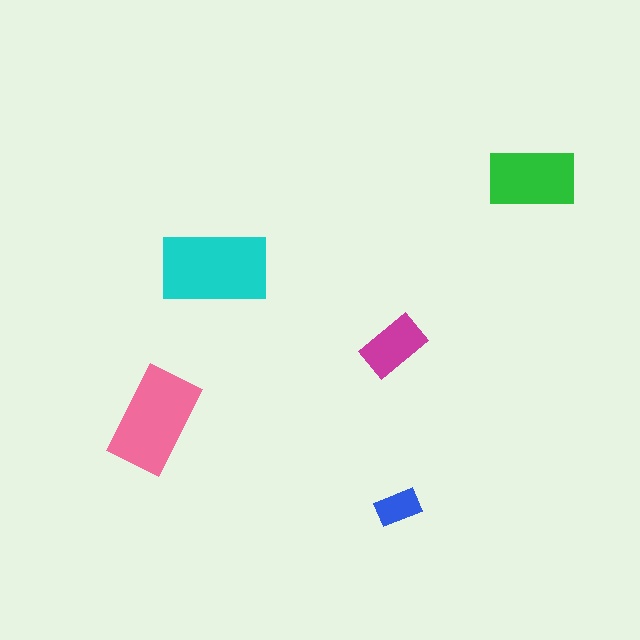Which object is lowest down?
The blue rectangle is bottommost.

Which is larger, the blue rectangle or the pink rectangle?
The pink one.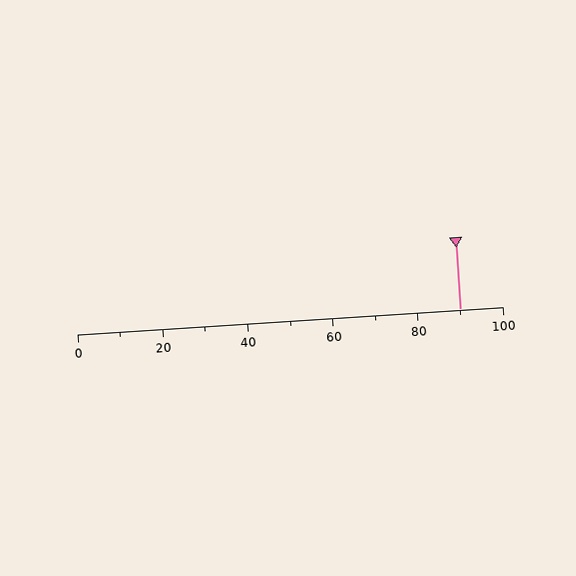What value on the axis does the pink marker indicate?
The marker indicates approximately 90.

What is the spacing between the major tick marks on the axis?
The major ticks are spaced 20 apart.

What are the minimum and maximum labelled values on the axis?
The axis runs from 0 to 100.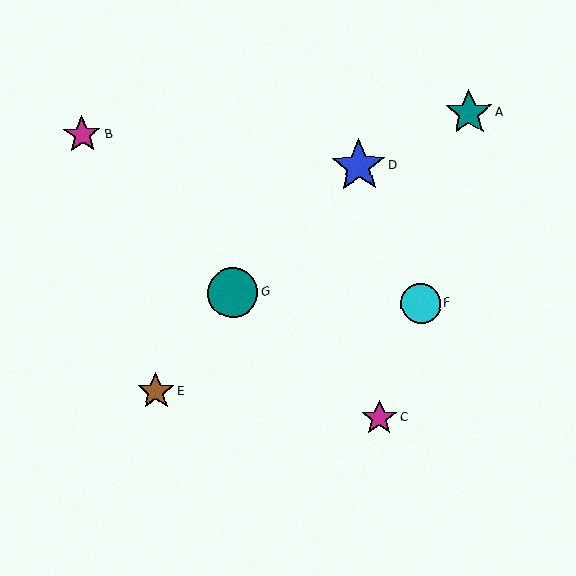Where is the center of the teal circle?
The center of the teal circle is at (233, 293).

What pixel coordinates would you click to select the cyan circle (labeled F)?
Click at (421, 303) to select the cyan circle F.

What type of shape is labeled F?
Shape F is a cyan circle.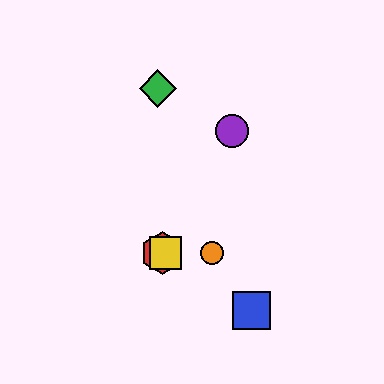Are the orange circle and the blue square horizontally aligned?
No, the orange circle is at y≈253 and the blue square is at y≈310.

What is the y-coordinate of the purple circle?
The purple circle is at y≈131.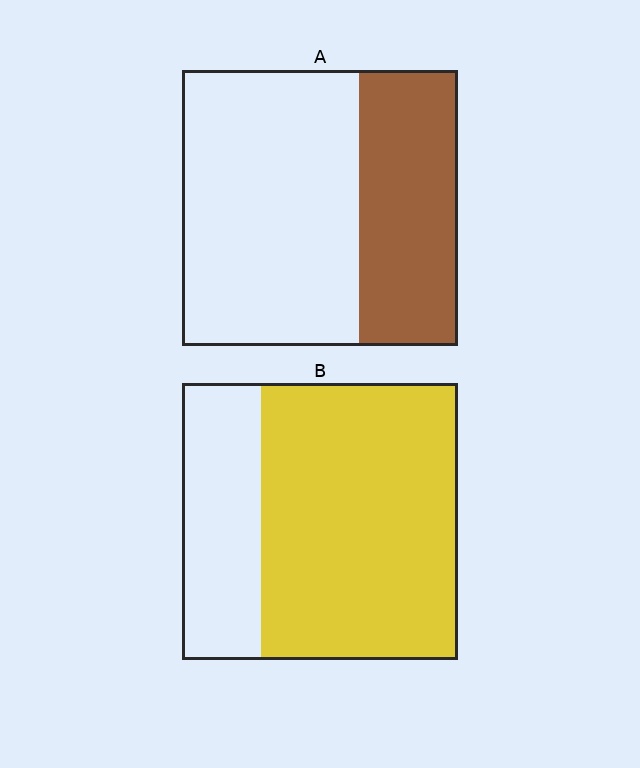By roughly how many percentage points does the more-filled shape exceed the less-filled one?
By roughly 35 percentage points (B over A).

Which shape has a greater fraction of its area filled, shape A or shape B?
Shape B.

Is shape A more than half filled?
No.